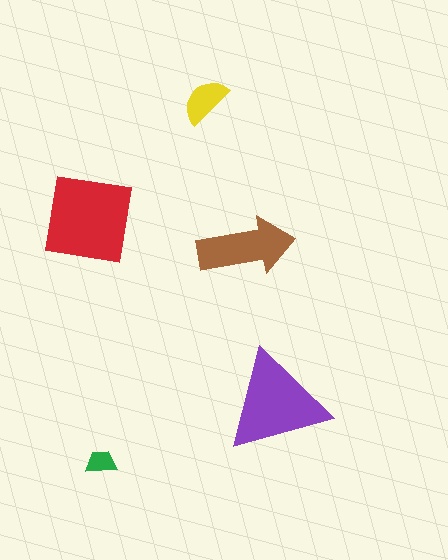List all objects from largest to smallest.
The red square, the purple triangle, the brown arrow, the yellow semicircle, the green trapezoid.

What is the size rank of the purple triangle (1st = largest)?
2nd.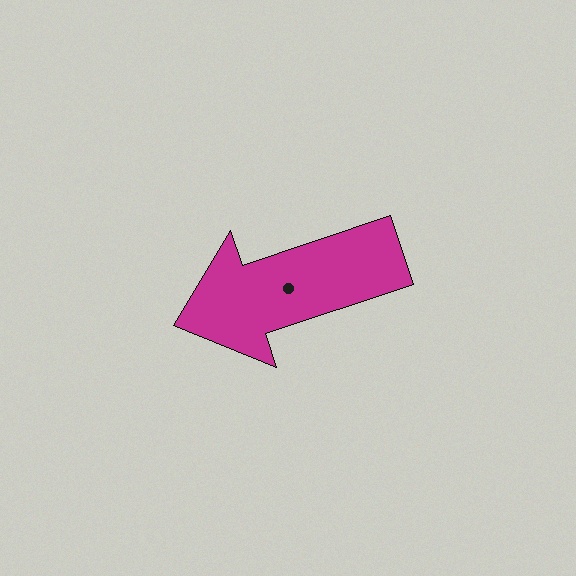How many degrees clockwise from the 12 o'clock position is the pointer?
Approximately 252 degrees.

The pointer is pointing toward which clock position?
Roughly 8 o'clock.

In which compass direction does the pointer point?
West.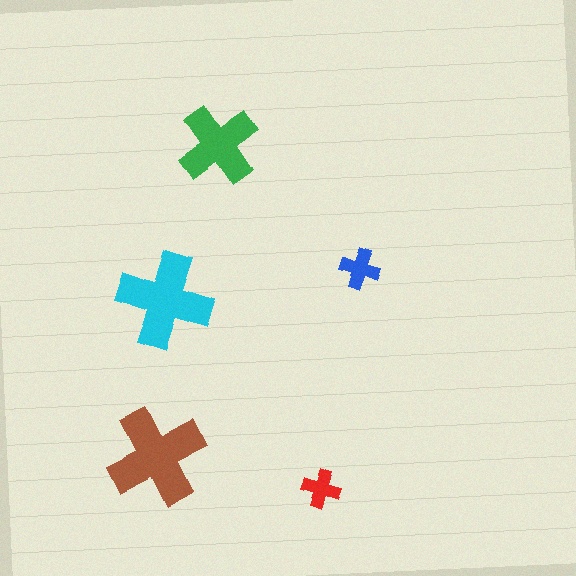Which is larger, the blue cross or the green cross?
The green one.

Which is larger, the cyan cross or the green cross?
The cyan one.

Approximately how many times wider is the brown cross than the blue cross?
About 2.5 times wider.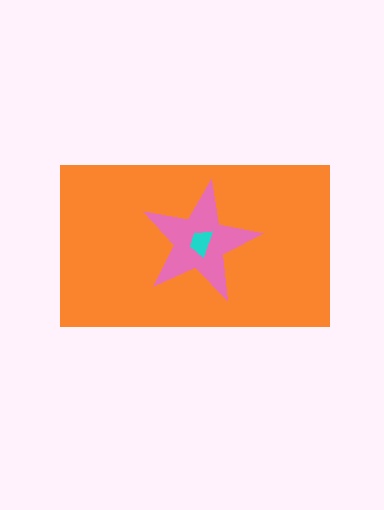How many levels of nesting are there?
3.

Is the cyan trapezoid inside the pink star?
Yes.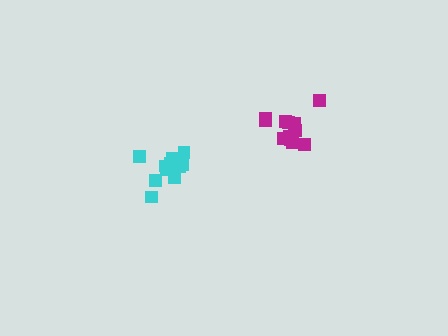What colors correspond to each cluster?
The clusters are colored: magenta, cyan.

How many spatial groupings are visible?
There are 2 spatial groupings.